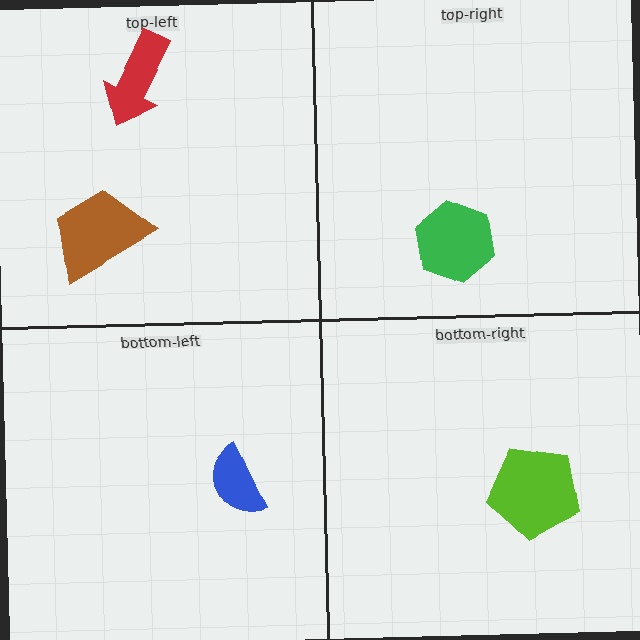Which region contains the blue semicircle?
The bottom-left region.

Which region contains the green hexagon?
The top-right region.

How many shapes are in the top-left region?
2.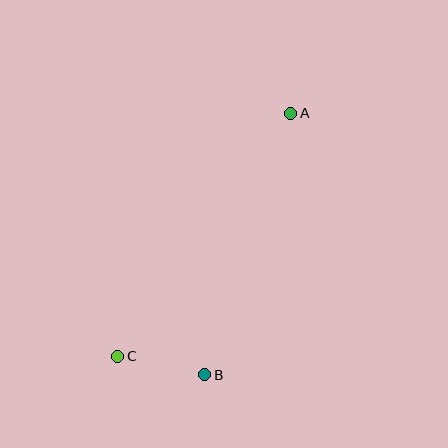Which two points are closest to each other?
Points B and C are closest to each other.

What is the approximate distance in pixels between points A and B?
The distance between A and B is approximately 275 pixels.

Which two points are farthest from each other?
Points A and C are farthest from each other.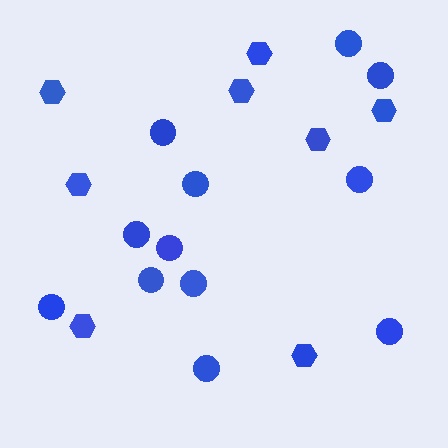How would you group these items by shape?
There are 2 groups: one group of hexagons (8) and one group of circles (12).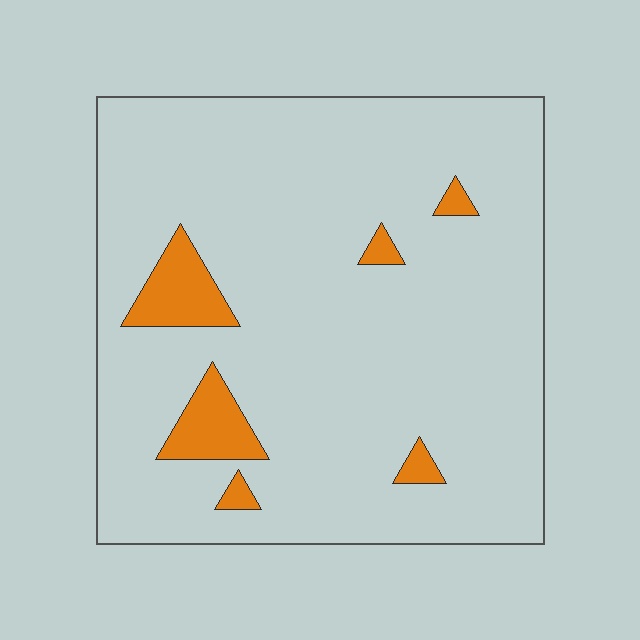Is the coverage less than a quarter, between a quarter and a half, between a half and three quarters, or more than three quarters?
Less than a quarter.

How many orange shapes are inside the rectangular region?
6.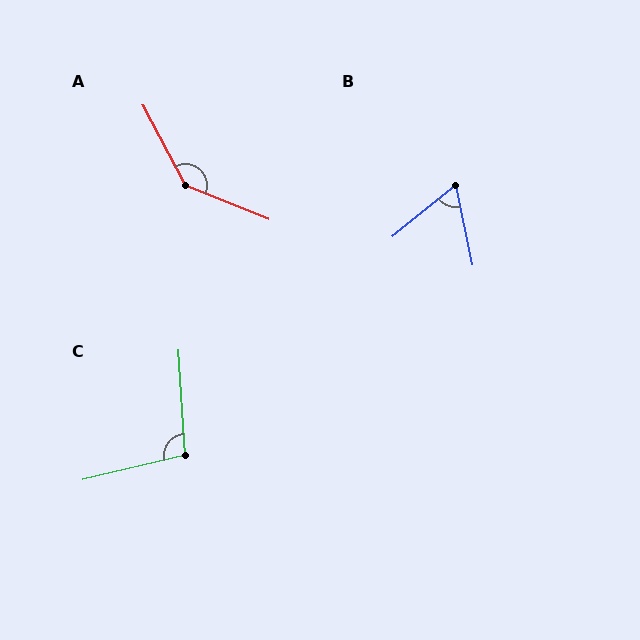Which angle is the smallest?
B, at approximately 63 degrees.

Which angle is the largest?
A, at approximately 140 degrees.